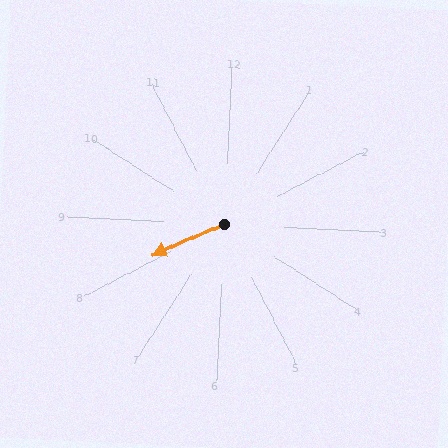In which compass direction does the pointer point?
Southwest.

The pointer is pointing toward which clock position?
Roughly 8 o'clock.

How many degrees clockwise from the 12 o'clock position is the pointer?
Approximately 244 degrees.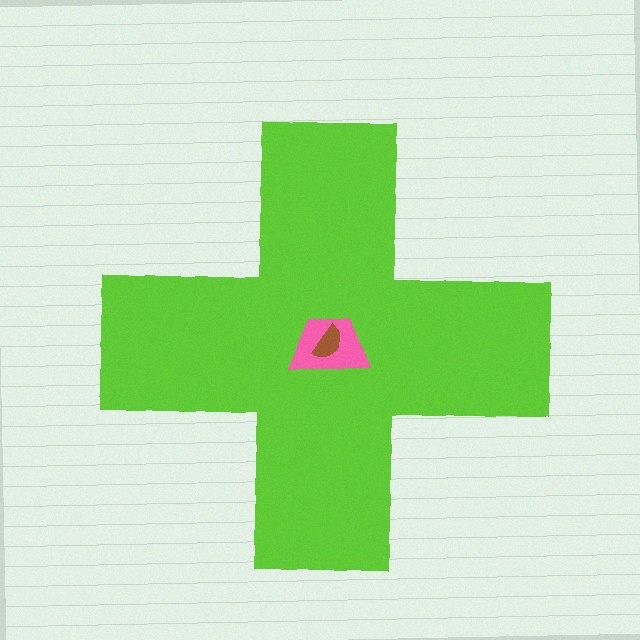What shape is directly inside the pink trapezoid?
The brown semicircle.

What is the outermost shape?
The lime cross.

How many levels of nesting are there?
3.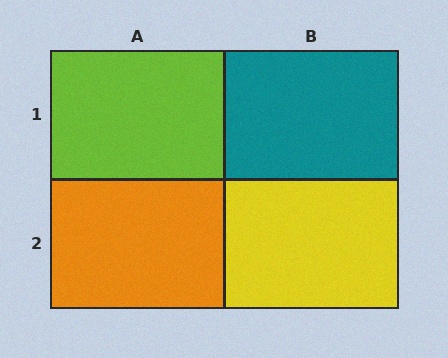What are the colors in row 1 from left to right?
Lime, teal.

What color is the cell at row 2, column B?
Yellow.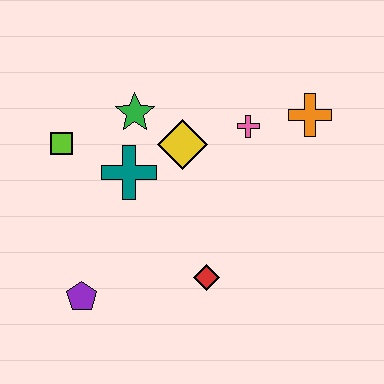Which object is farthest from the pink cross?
The purple pentagon is farthest from the pink cross.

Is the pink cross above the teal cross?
Yes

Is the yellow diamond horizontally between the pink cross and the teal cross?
Yes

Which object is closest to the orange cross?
The pink cross is closest to the orange cross.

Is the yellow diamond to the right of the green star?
Yes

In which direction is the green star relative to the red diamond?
The green star is above the red diamond.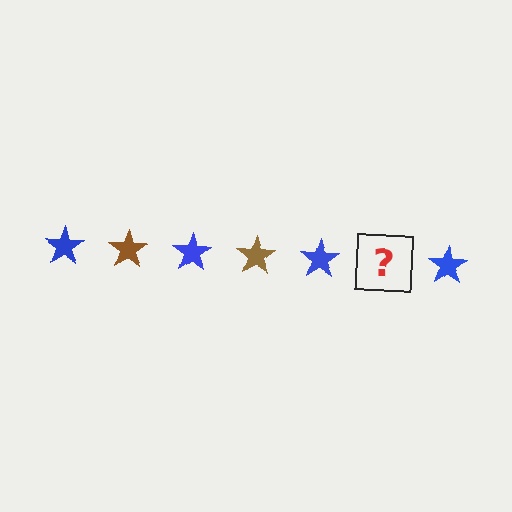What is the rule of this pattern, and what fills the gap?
The rule is that the pattern cycles through blue, brown stars. The gap should be filled with a brown star.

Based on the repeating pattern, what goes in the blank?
The blank should be a brown star.